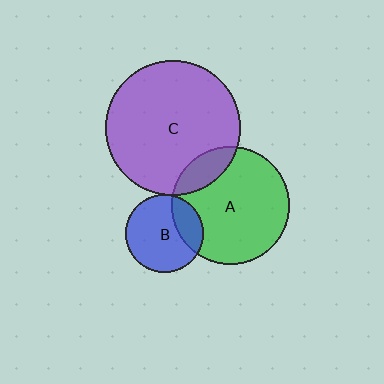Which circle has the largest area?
Circle C (purple).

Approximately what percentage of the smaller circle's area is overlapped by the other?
Approximately 5%.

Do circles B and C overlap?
Yes.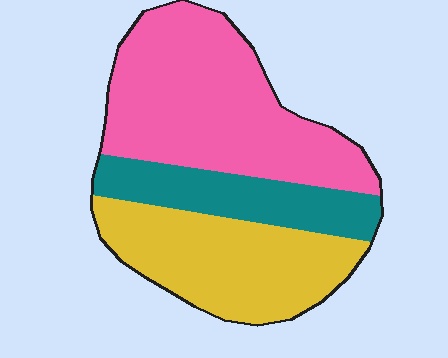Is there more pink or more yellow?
Pink.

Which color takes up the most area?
Pink, at roughly 45%.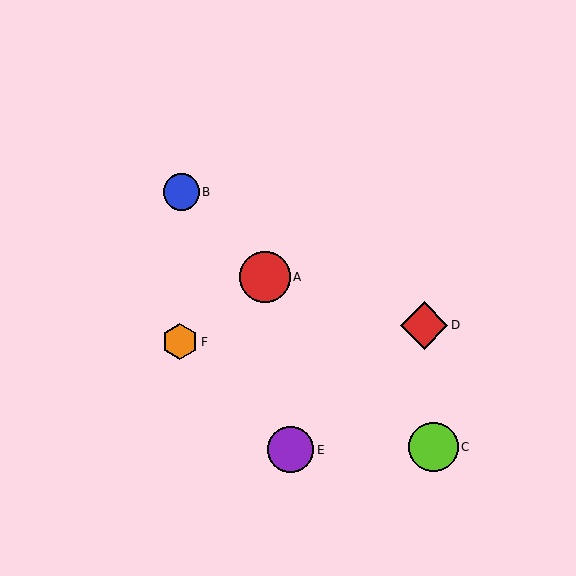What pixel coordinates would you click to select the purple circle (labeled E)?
Click at (290, 450) to select the purple circle E.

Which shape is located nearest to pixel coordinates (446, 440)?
The lime circle (labeled C) at (433, 447) is nearest to that location.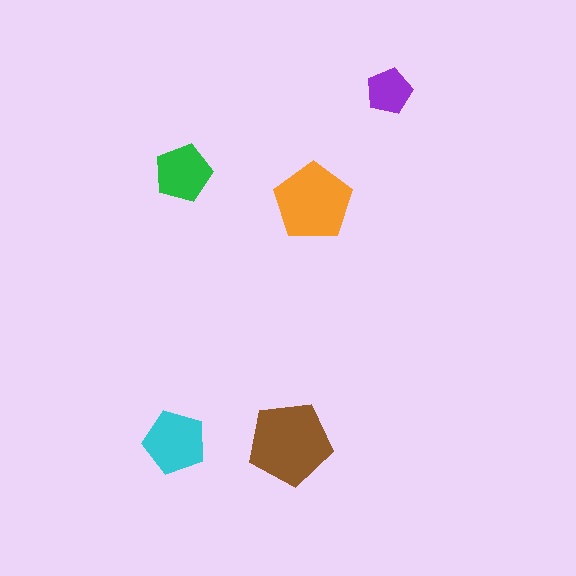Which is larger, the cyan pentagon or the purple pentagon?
The cyan one.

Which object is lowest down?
The brown pentagon is bottommost.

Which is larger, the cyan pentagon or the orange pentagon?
The orange one.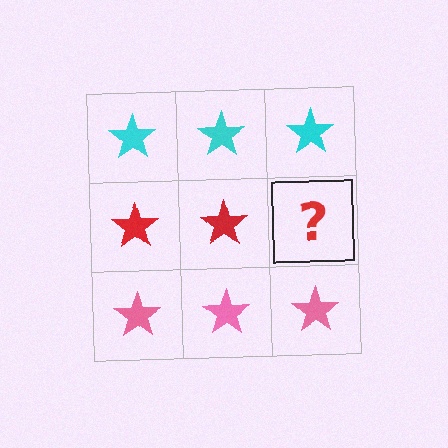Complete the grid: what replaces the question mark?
The question mark should be replaced with a red star.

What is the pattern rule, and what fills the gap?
The rule is that each row has a consistent color. The gap should be filled with a red star.